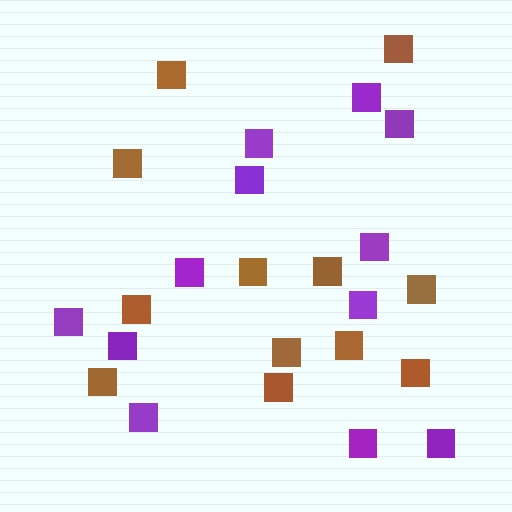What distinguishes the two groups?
There are 2 groups: one group of purple squares (12) and one group of brown squares (12).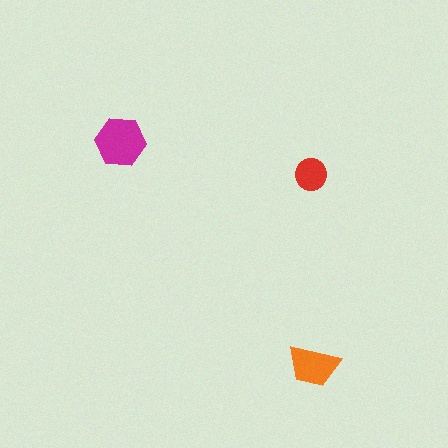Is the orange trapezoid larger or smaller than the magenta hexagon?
Smaller.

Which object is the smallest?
The red circle.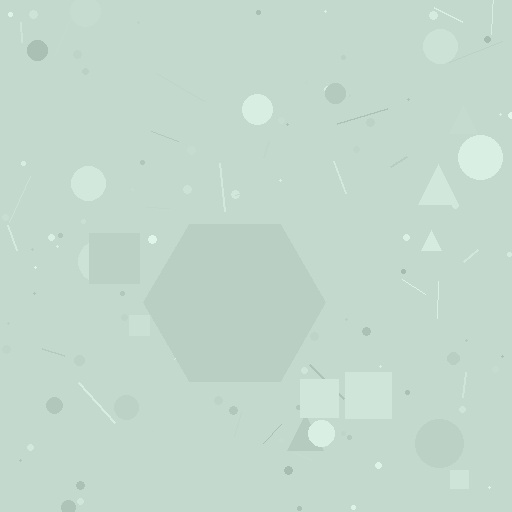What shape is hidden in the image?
A hexagon is hidden in the image.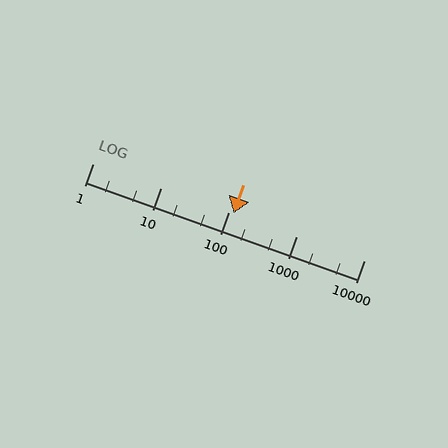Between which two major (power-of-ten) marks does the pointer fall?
The pointer is between 100 and 1000.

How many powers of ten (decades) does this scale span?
The scale spans 4 decades, from 1 to 10000.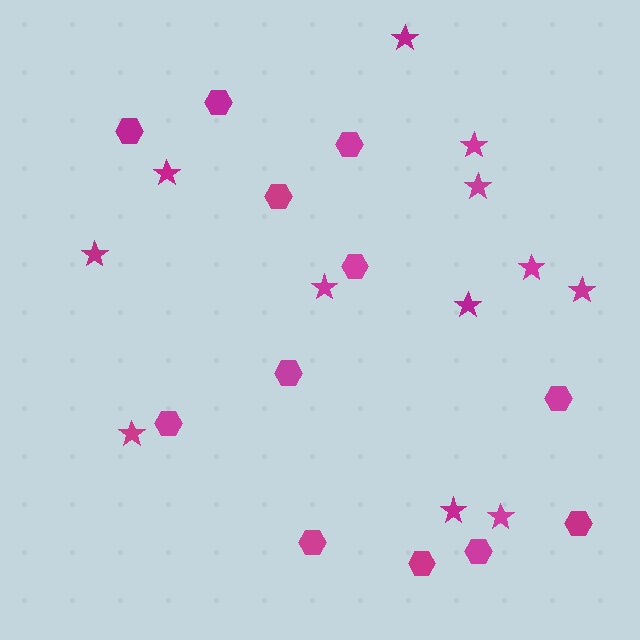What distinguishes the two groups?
There are 2 groups: one group of hexagons (12) and one group of stars (12).